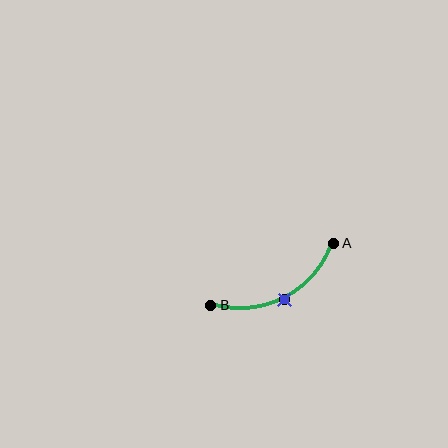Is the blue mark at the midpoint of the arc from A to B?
Yes. The blue mark lies on the arc at equal arc-length from both A and B — it is the arc midpoint.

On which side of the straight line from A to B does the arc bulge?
The arc bulges below the straight line connecting A and B.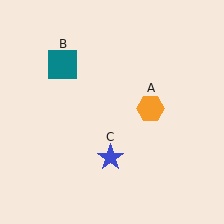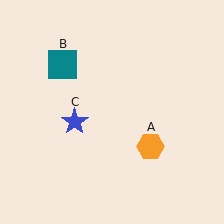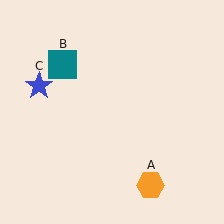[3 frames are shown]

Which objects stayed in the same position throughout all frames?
Teal square (object B) remained stationary.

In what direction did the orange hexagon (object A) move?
The orange hexagon (object A) moved down.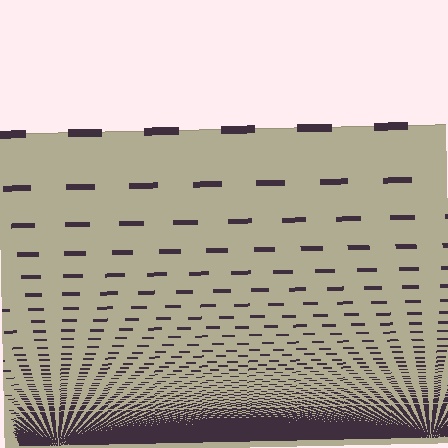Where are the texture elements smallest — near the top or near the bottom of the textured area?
Near the bottom.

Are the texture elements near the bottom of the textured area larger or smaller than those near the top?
Smaller. The gradient is inverted — elements near the bottom are smaller and denser.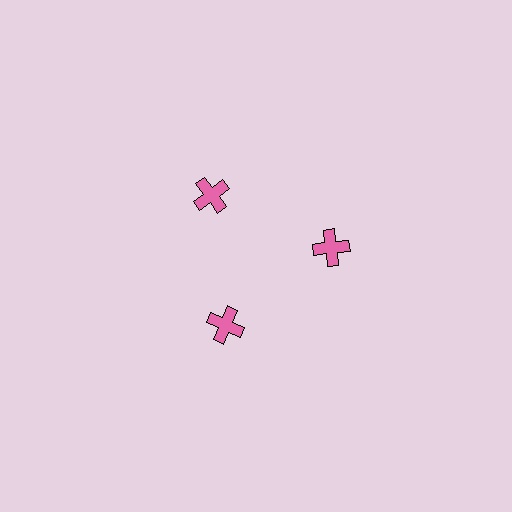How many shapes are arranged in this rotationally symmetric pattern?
There are 3 shapes, arranged in 3 groups of 1.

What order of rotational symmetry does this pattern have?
This pattern has 3-fold rotational symmetry.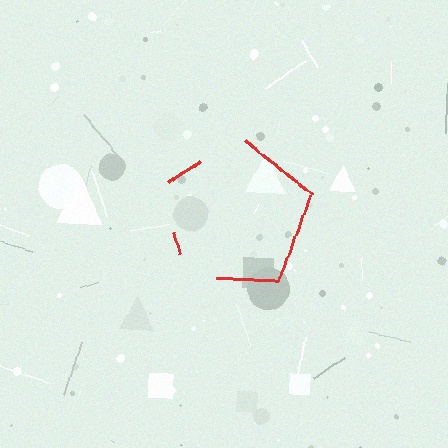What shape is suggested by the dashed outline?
The dashed outline suggests a pentagon.